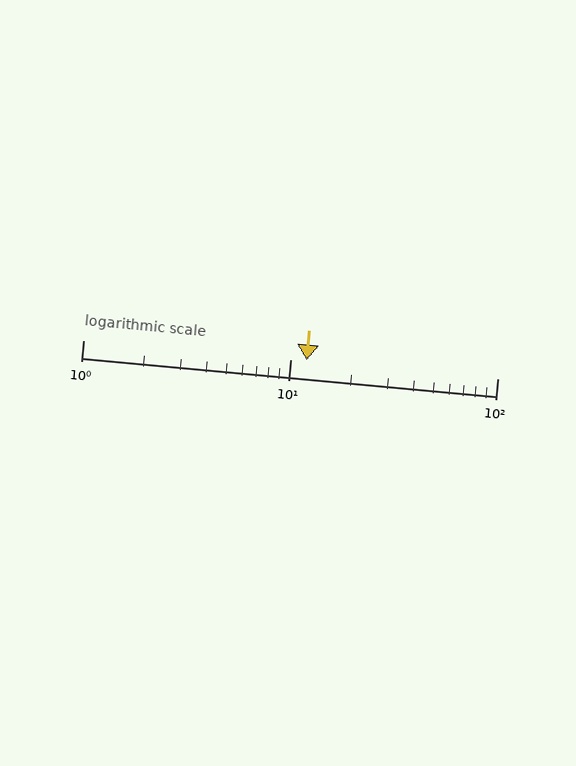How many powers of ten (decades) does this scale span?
The scale spans 2 decades, from 1 to 100.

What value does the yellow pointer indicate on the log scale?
The pointer indicates approximately 12.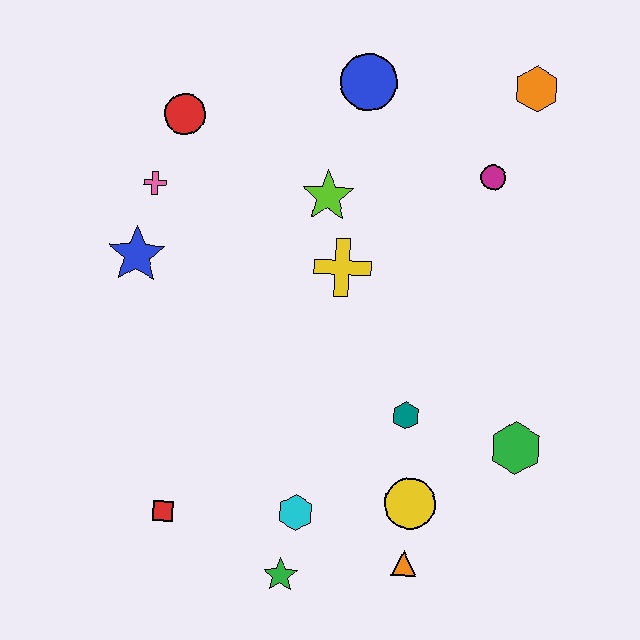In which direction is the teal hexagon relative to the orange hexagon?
The teal hexagon is below the orange hexagon.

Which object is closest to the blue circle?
The lime star is closest to the blue circle.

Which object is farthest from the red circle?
The orange triangle is farthest from the red circle.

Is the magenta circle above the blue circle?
No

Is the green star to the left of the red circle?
No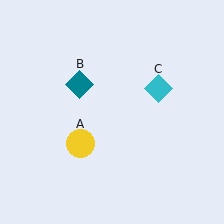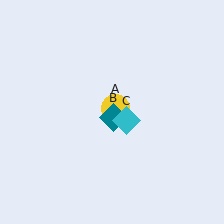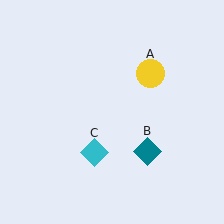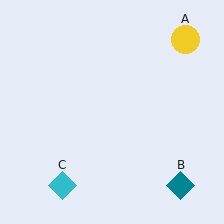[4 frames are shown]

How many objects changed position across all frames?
3 objects changed position: yellow circle (object A), teal diamond (object B), cyan diamond (object C).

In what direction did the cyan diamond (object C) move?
The cyan diamond (object C) moved down and to the left.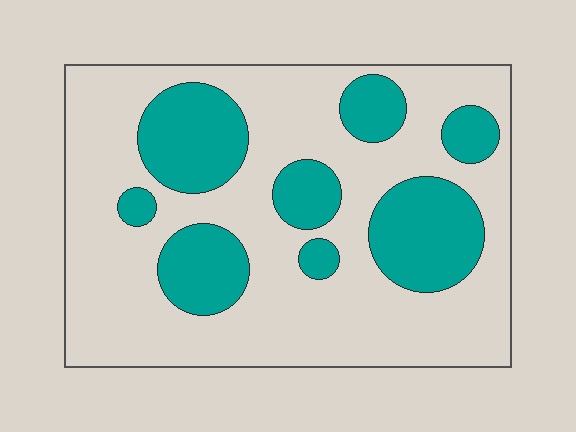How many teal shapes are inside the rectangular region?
8.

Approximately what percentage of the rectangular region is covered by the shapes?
Approximately 30%.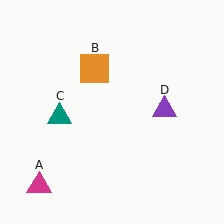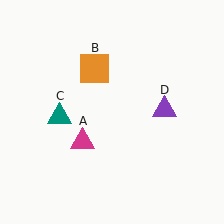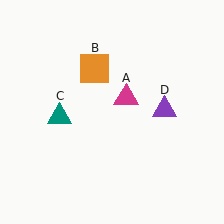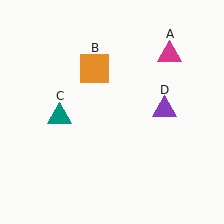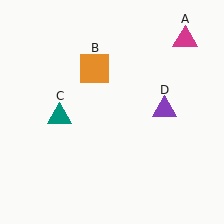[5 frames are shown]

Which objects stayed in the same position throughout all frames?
Orange square (object B) and teal triangle (object C) and purple triangle (object D) remained stationary.